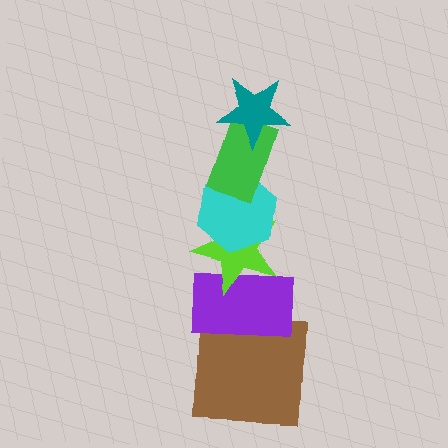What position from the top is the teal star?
The teal star is 1st from the top.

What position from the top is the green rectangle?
The green rectangle is 2nd from the top.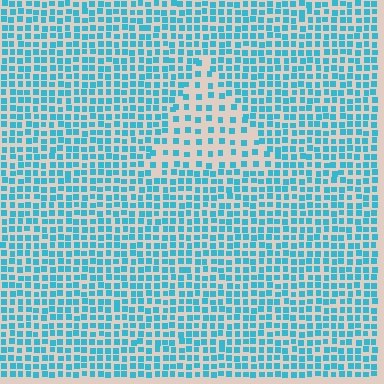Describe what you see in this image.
The image contains small cyan elements arranged at two different densities. A triangle-shaped region is visible where the elements are less densely packed than the surrounding area.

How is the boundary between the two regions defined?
The boundary is defined by a change in element density (approximately 2.0x ratio). All elements are the same color, size, and shape.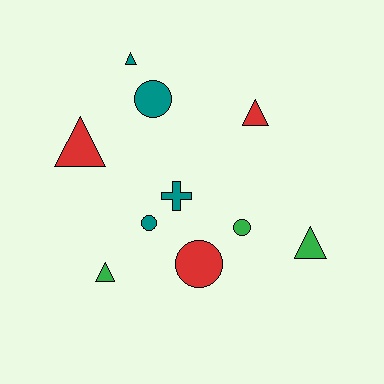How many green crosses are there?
There are no green crosses.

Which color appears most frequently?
Teal, with 4 objects.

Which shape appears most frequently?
Triangle, with 5 objects.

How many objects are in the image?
There are 10 objects.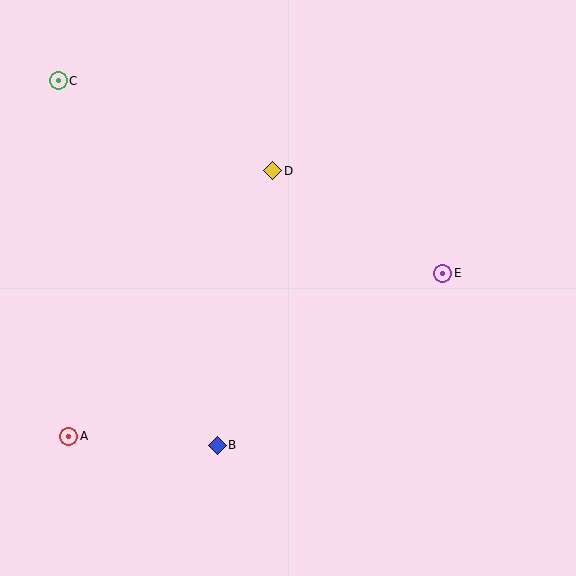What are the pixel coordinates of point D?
Point D is at (273, 171).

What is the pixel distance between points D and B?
The distance between D and B is 280 pixels.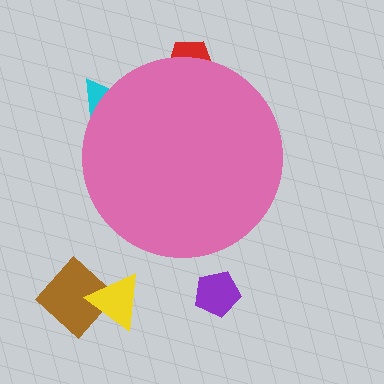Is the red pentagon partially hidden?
Yes, the red pentagon is partially hidden behind the pink circle.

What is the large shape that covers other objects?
A pink circle.